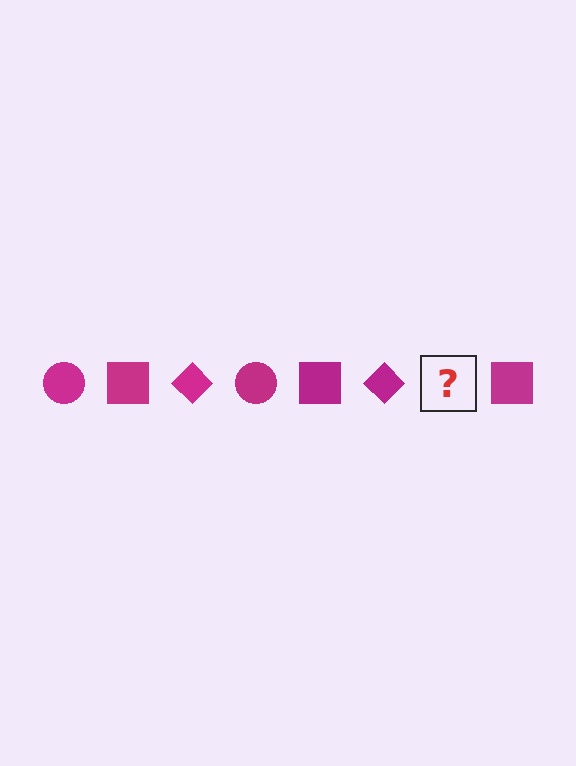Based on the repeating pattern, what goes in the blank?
The blank should be a magenta circle.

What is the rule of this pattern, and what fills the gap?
The rule is that the pattern cycles through circle, square, diamond shapes in magenta. The gap should be filled with a magenta circle.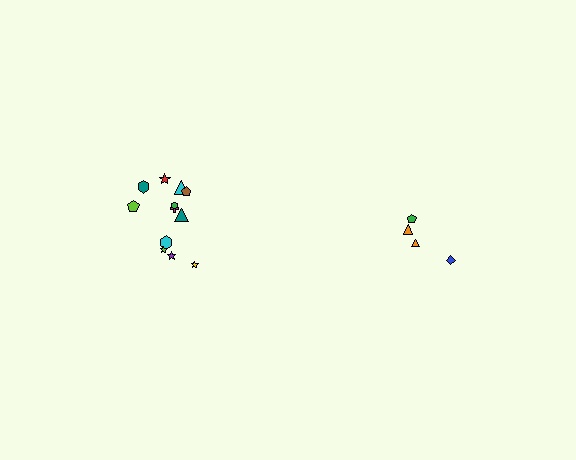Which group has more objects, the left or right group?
The left group.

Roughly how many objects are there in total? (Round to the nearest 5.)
Roughly 15 objects in total.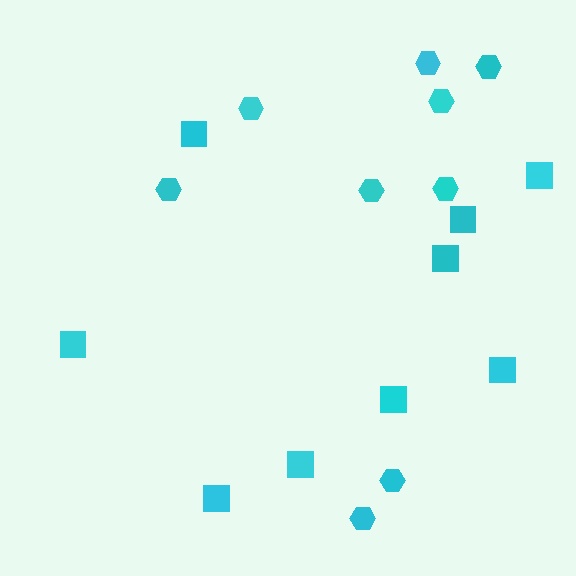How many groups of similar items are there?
There are 2 groups: one group of squares (9) and one group of hexagons (9).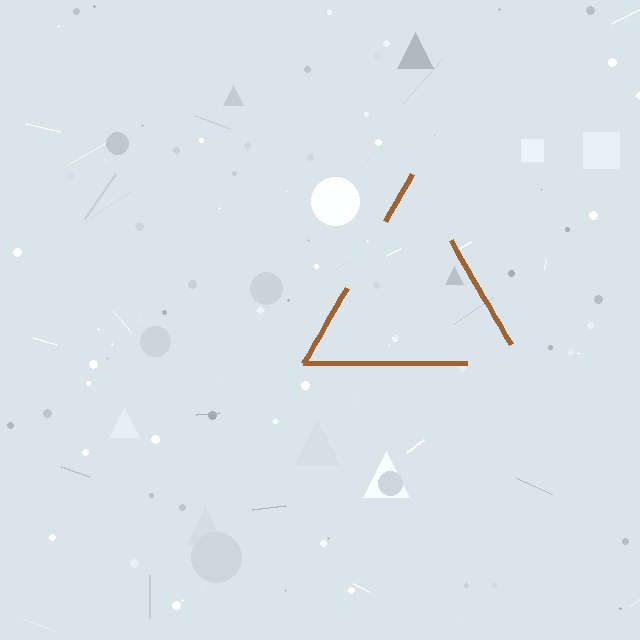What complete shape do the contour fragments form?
The contour fragments form a triangle.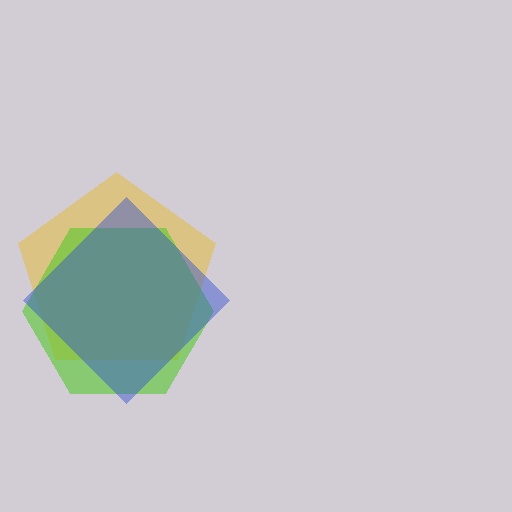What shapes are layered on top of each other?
The layered shapes are: a yellow pentagon, a lime hexagon, a blue diamond.